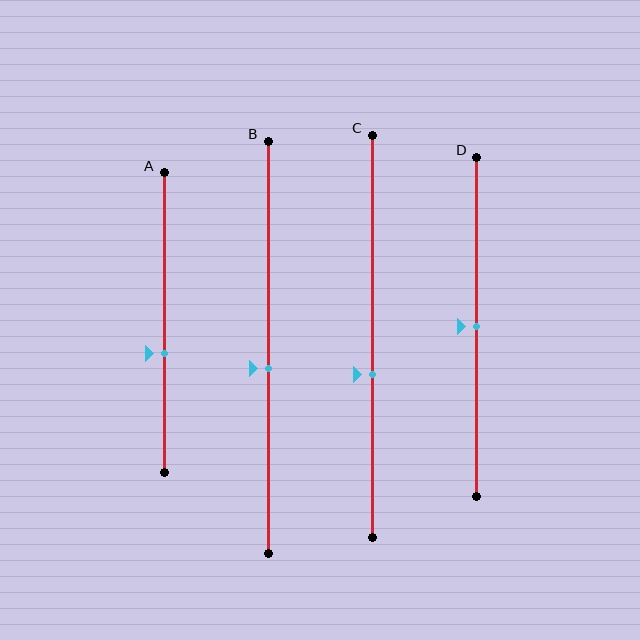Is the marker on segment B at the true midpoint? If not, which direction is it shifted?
No, the marker on segment B is shifted downward by about 5% of the segment length.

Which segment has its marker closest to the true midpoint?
Segment D has its marker closest to the true midpoint.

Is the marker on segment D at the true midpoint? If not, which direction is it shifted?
Yes, the marker on segment D is at the true midpoint.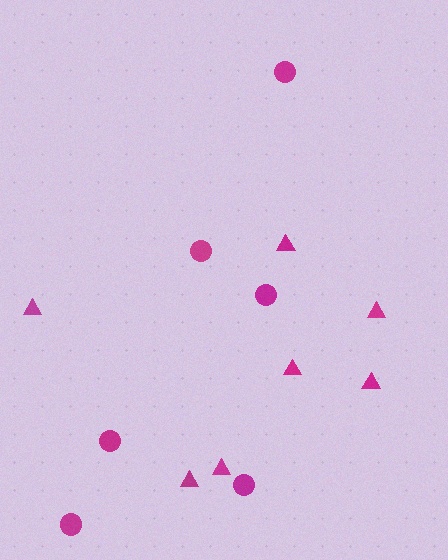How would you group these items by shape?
There are 2 groups: one group of triangles (7) and one group of circles (6).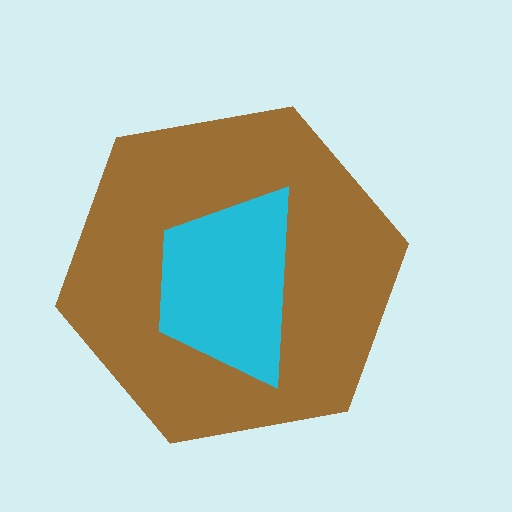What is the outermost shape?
The brown hexagon.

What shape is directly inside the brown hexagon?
The cyan trapezoid.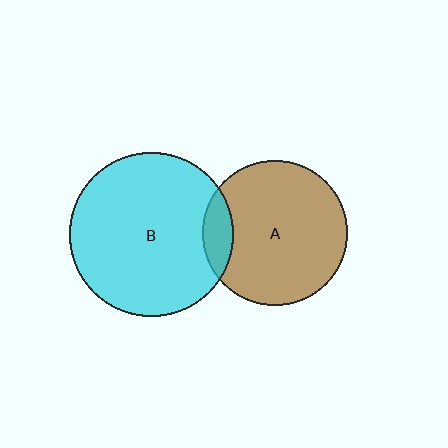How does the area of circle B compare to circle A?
Approximately 1.3 times.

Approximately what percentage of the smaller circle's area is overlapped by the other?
Approximately 10%.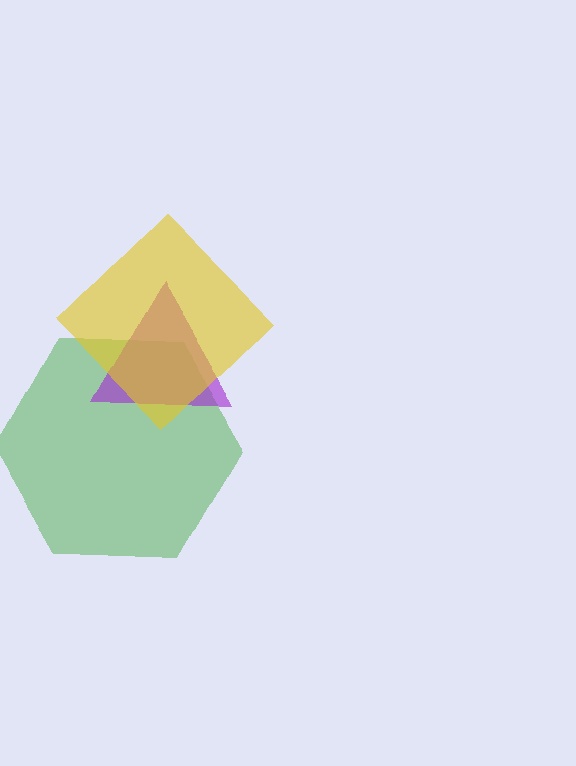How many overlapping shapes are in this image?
There are 3 overlapping shapes in the image.